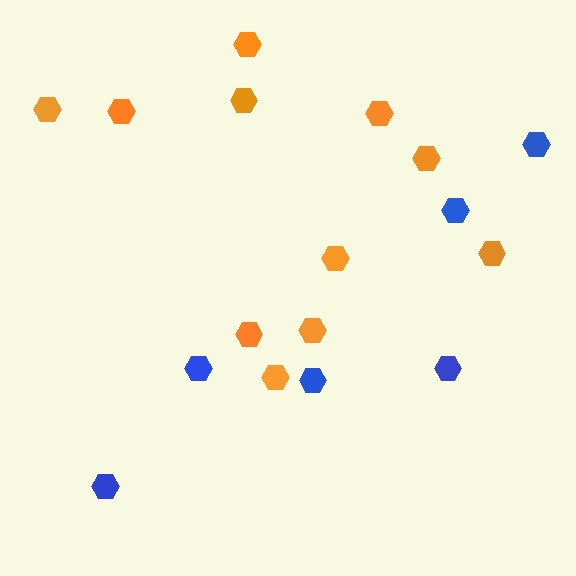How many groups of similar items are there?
There are 2 groups: one group of blue hexagons (6) and one group of orange hexagons (11).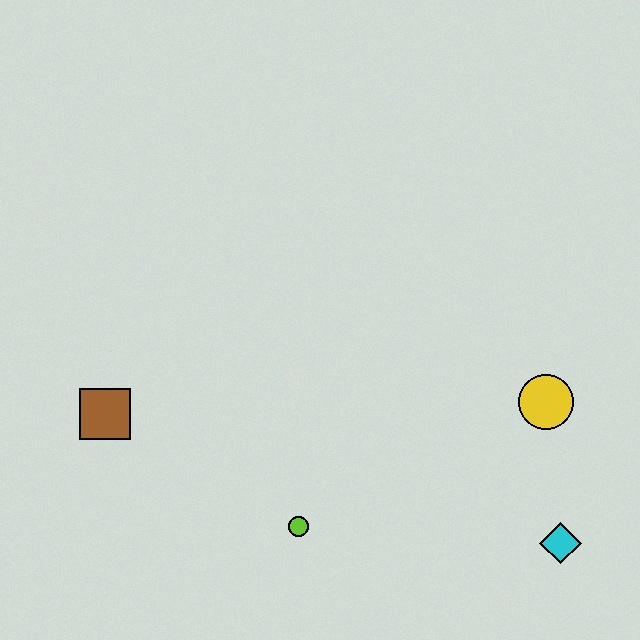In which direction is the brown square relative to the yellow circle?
The brown square is to the left of the yellow circle.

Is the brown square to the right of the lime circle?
No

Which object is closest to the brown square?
The lime circle is closest to the brown square.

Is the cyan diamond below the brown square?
Yes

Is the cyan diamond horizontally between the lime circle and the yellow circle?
No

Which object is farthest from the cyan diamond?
The brown square is farthest from the cyan diamond.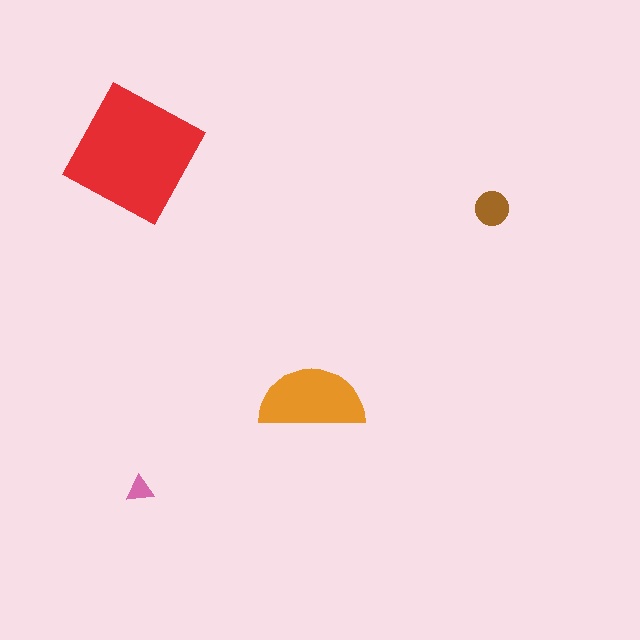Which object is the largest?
The red square.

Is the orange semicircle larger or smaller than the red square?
Smaller.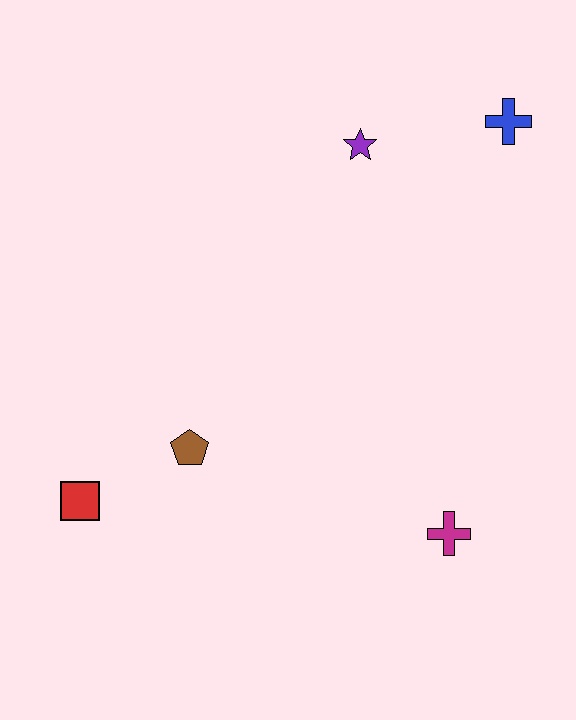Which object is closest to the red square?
The brown pentagon is closest to the red square.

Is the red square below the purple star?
Yes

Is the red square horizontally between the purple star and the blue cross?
No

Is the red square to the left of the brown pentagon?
Yes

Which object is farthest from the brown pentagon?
The blue cross is farthest from the brown pentagon.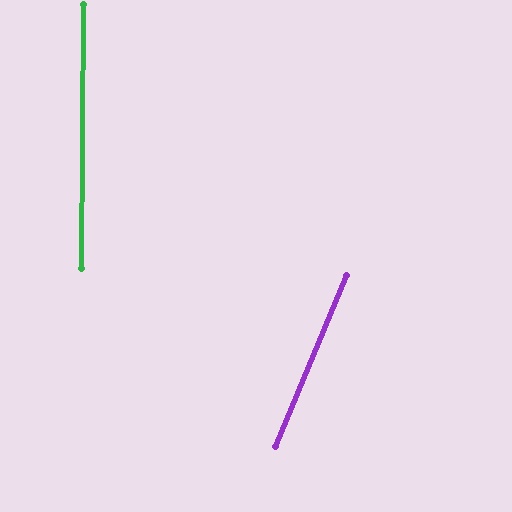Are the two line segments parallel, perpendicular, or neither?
Neither parallel nor perpendicular — they differ by about 22°.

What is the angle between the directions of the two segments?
Approximately 22 degrees.